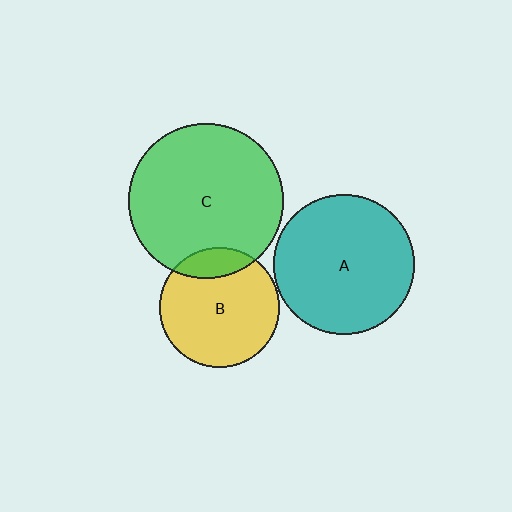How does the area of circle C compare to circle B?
Approximately 1.7 times.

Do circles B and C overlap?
Yes.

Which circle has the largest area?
Circle C (green).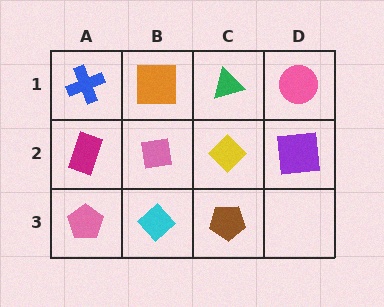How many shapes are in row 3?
3 shapes.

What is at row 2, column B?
A pink square.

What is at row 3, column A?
A pink pentagon.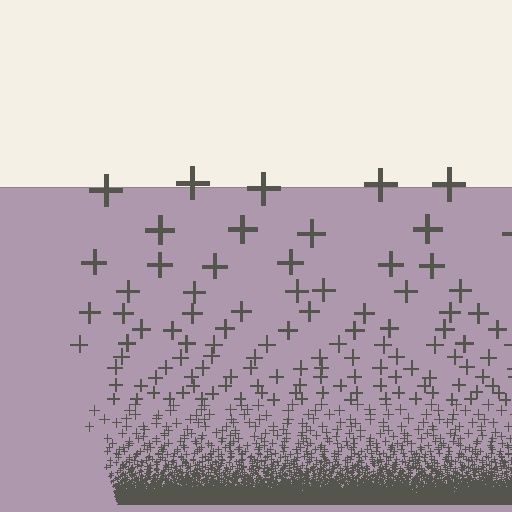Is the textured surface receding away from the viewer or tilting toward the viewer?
The surface appears to tilt toward the viewer. Texture elements get larger and sparser toward the top.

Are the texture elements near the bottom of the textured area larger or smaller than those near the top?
Smaller. The gradient is inverted — elements near the bottom are smaller and denser.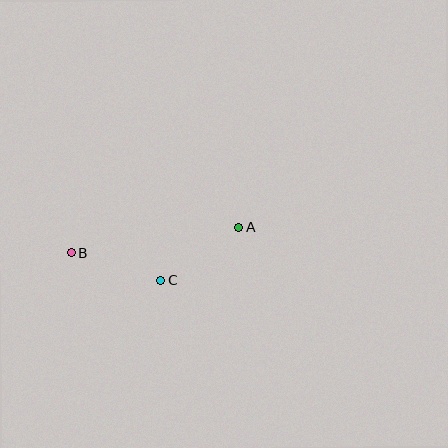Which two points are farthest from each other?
Points A and B are farthest from each other.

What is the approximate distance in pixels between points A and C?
The distance between A and C is approximately 95 pixels.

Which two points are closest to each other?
Points B and C are closest to each other.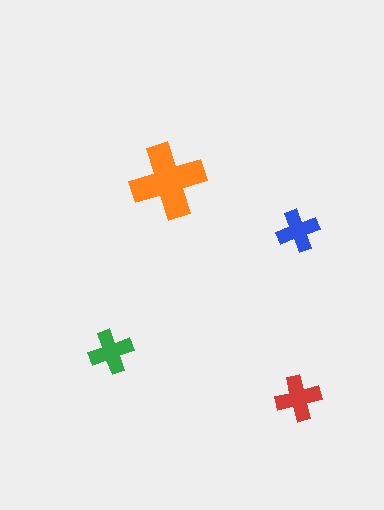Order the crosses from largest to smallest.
the orange one, the red one, the green one, the blue one.